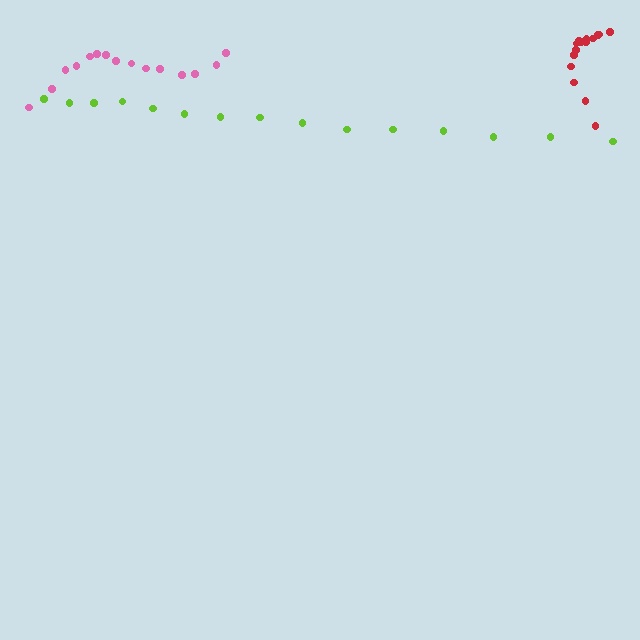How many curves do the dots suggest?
There are 3 distinct paths.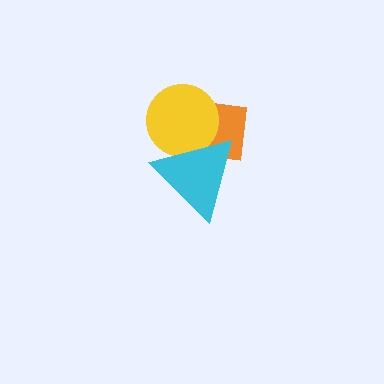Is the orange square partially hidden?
Yes, it is partially covered by another shape.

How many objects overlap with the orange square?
2 objects overlap with the orange square.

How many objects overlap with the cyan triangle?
2 objects overlap with the cyan triangle.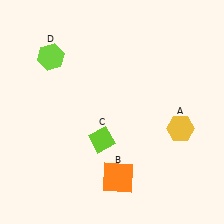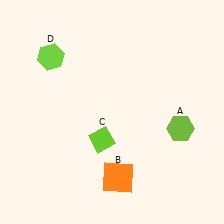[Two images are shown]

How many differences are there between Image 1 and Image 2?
There is 1 difference between the two images.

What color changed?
The hexagon (A) changed from yellow in Image 1 to lime in Image 2.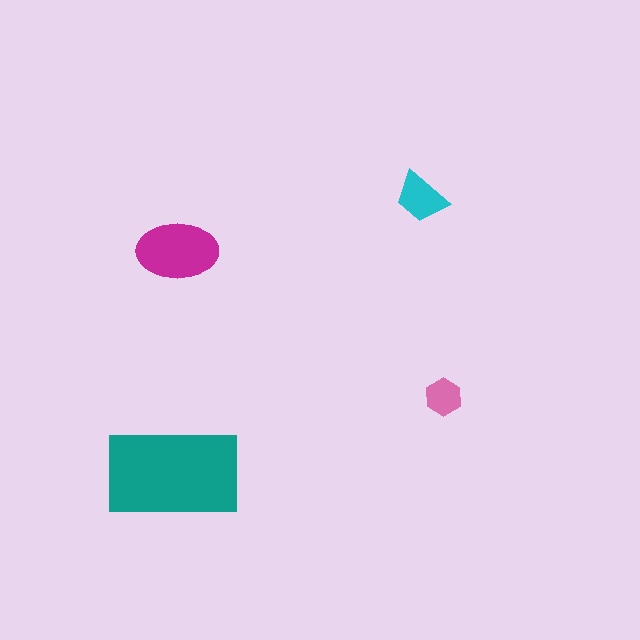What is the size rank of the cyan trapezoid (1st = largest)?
3rd.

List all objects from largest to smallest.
The teal rectangle, the magenta ellipse, the cyan trapezoid, the pink hexagon.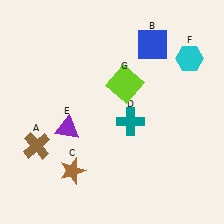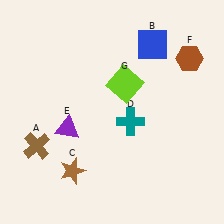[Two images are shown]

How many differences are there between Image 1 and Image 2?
There is 1 difference between the two images.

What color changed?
The hexagon (F) changed from cyan in Image 1 to brown in Image 2.